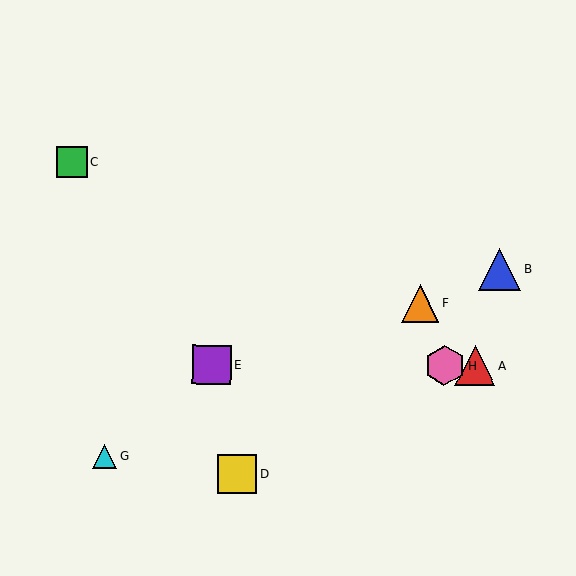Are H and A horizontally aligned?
Yes, both are at y≈365.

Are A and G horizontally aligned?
No, A is at y≈366 and G is at y≈456.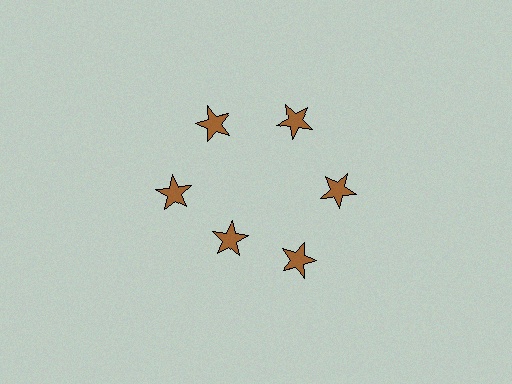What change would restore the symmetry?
The symmetry would be restored by moving it outward, back onto the ring so that all 6 stars sit at equal angles and equal distance from the center.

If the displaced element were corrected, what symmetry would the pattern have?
It would have 6-fold rotational symmetry — the pattern would map onto itself every 60 degrees.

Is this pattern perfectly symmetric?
No. The 6 brown stars are arranged in a ring, but one element near the 7 o'clock position is pulled inward toward the center, breaking the 6-fold rotational symmetry.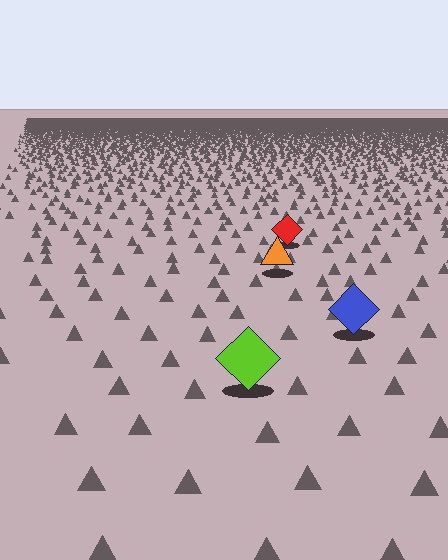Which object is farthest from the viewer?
The red diamond is farthest from the viewer. It appears smaller and the ground texture around it is denser.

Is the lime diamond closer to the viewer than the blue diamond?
Yes. The lime diamond is closer — you can tell from the texture gradient: the ground texture is coarser near it.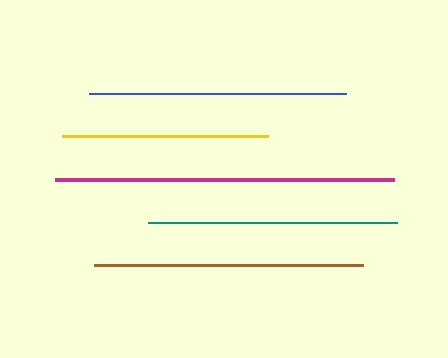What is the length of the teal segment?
The teal segment is approximately 249 pixels long.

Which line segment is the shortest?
The yellow line is the shortest at approximately 206 pixels.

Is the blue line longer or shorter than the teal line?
The blue line is longer than the teal line.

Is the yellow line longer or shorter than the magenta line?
The magenta line is longer than the yellow line.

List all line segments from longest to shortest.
From longest to shortest: magenta, brown, blue, teal, yellow.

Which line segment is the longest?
The magenta line is the longest at approximately 340 pixels.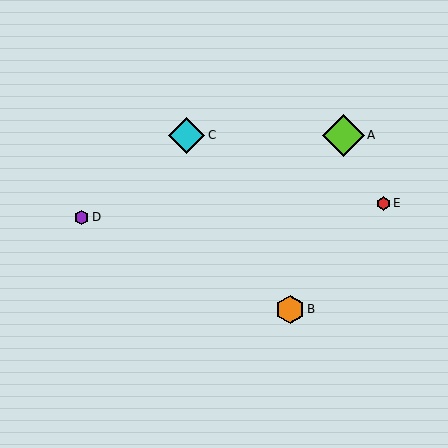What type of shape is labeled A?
Shape A is a lime diamond.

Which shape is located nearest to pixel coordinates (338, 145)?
The lime diamond (labeled A) at (343, 135) is nearest to that location.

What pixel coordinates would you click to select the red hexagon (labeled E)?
Click at (383, 203) to select the red hexagon E.